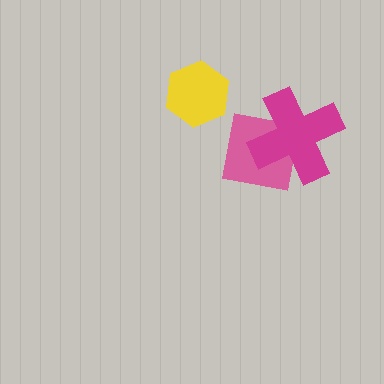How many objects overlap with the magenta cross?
1 object overlaps with the magenta cross.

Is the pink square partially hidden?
Yes, it is partially covered by another shape.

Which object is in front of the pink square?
The magenta cross is in front of the pink square.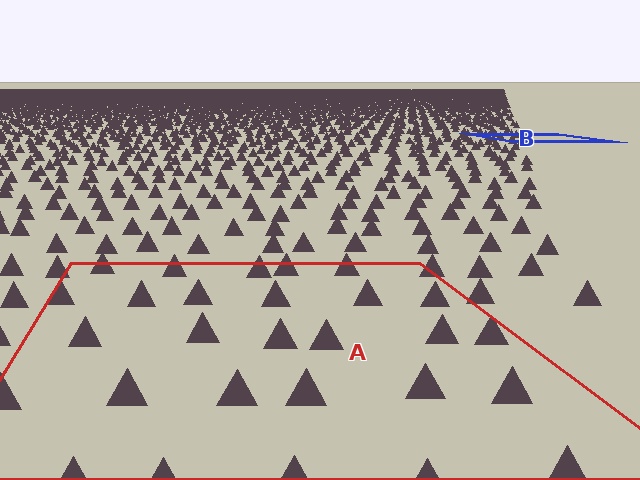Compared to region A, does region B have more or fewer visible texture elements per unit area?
Region B has more texture elements per unit area — they are packed more densely because it is farther away.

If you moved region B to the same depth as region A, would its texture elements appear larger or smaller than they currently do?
They would appear larger. At a closer depth, the same texture elements are projected at a bigger on-screen size.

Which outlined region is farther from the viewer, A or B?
Region B is farther from the viewer — the texture elements inside it appear smaller and more densely packed.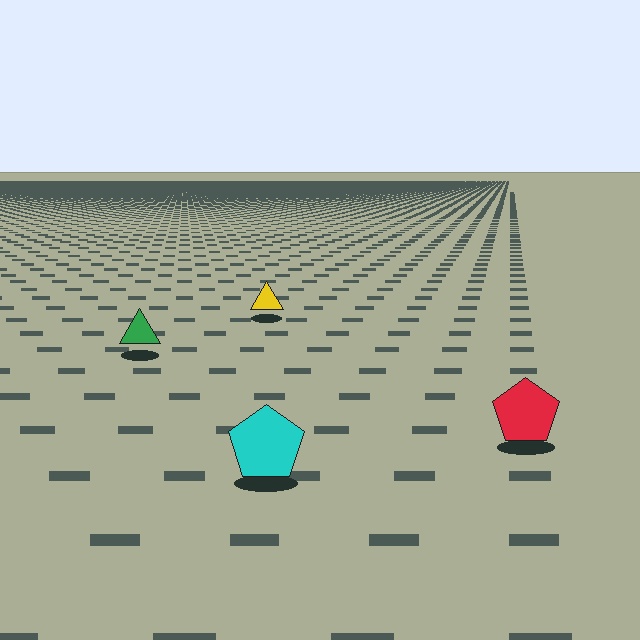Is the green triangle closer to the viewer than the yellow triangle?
Yes. The green triangle is closer — you can tell from the texture gradient: the ground texture is coarser near it.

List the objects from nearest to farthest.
From nearest to farthest: the cyan pentagon, the red pentagon, the green triangle, the yellow triangle.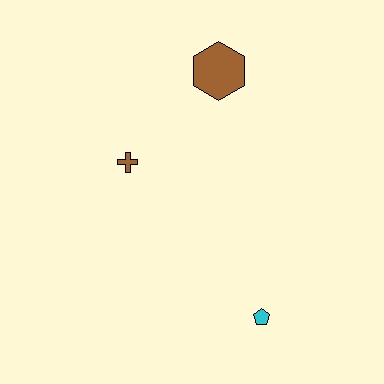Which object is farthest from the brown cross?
The cyan pentagon is farthest from the brown cross.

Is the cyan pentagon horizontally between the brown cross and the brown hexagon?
No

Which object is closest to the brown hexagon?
The brown cross is closest to the brown hexagon.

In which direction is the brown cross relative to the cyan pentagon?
The brown cross is above the cyan pentagon.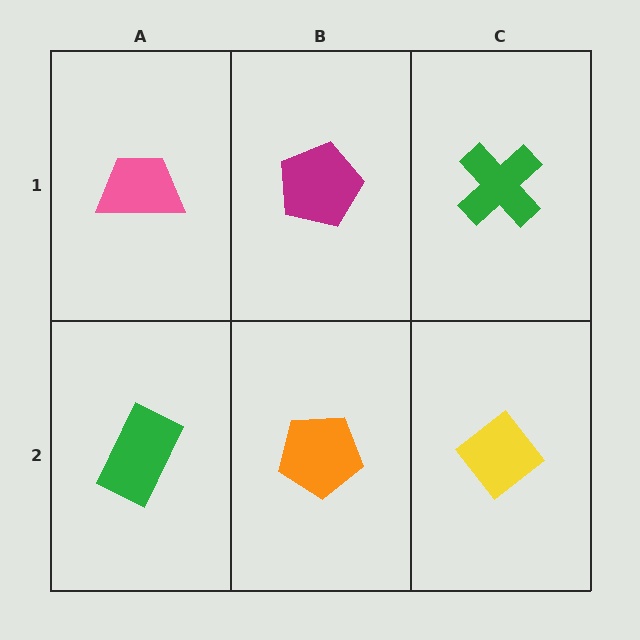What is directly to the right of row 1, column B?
A green cross.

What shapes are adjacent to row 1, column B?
An orange pentagon (row 2, column B), a pink trapezoid (row 1, column A), a green cross (row 1, column C).